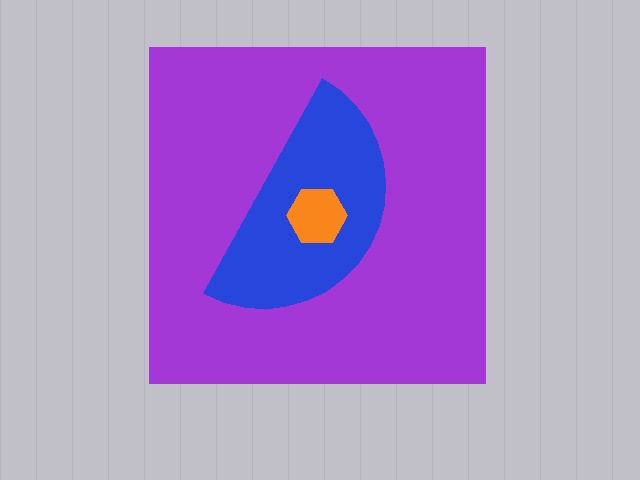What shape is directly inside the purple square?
The blue semicircle.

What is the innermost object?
The orange hexagon.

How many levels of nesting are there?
3.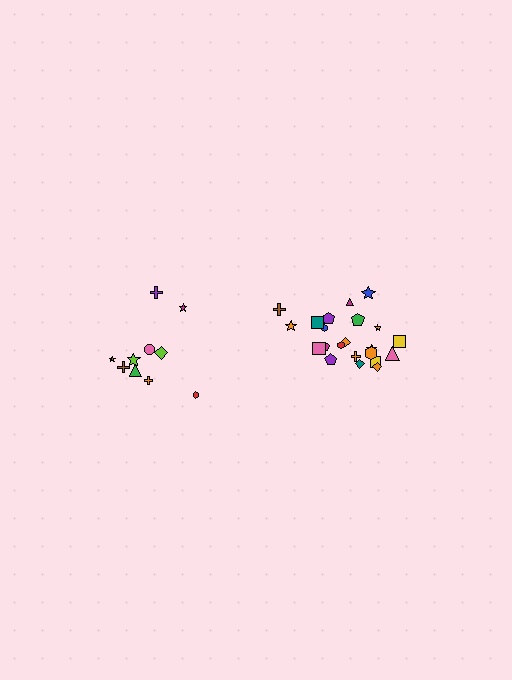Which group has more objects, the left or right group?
The right group.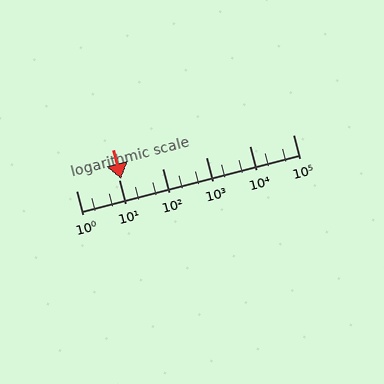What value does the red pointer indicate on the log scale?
The pointer indicates approximately 11.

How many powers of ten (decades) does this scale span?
The scale spans 5 decades, from 1 to 100000.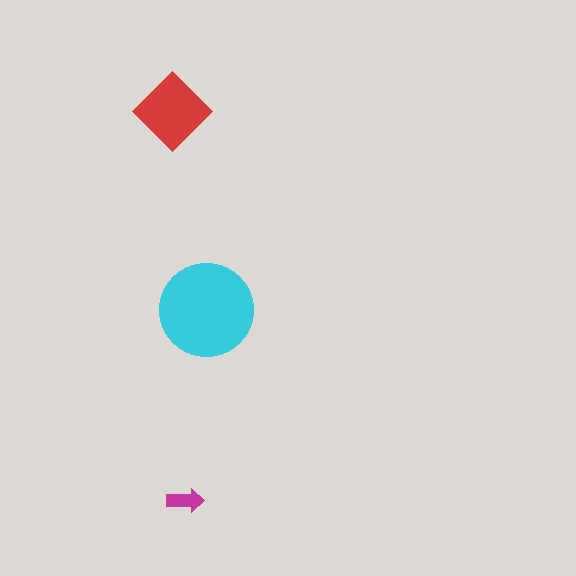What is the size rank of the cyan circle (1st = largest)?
1st.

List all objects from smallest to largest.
The magenta arrow, the red diamond, the cyan circle.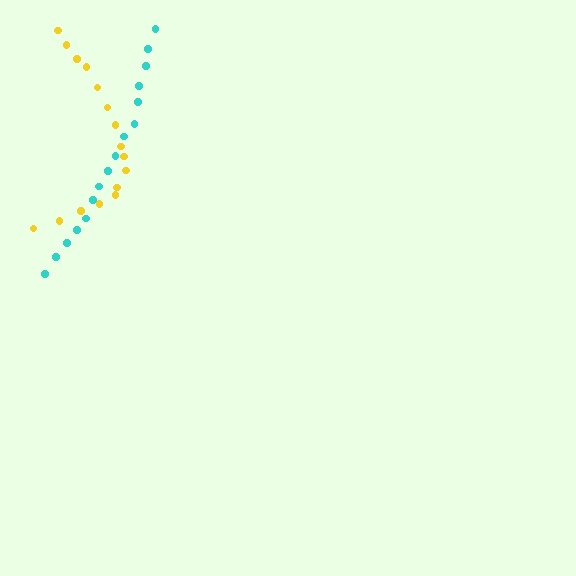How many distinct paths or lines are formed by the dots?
There are 2 distinct paths.